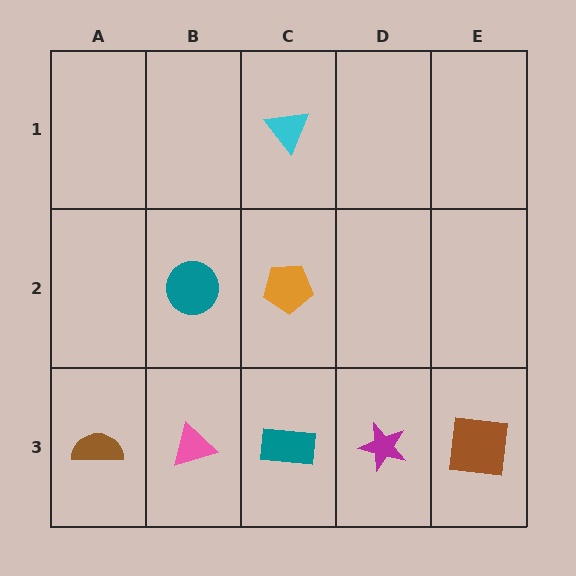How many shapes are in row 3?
5 shapes.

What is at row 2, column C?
An orange pentagon.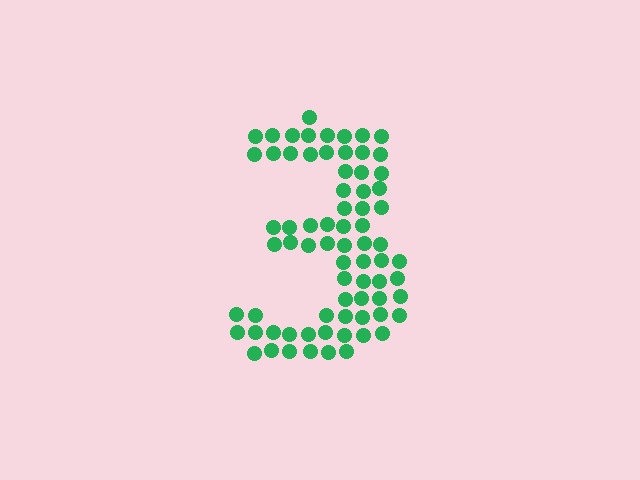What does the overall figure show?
The overall figure shows the digit 3.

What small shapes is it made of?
It is made of small circles.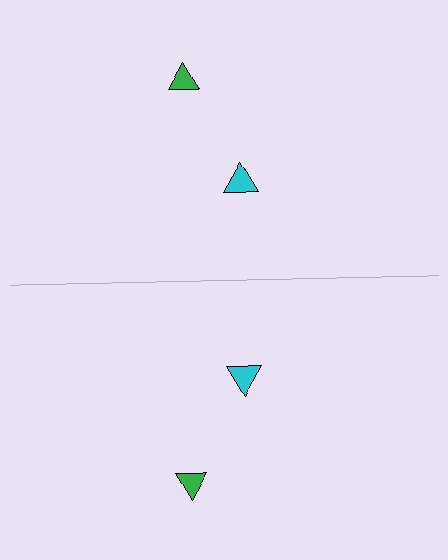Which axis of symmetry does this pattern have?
The pattern has a horizontal axis of symmetry running through the center of the image.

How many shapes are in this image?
There are 4 shapes in this image.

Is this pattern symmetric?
Yes, this pattern has bilateral (reflection) symmetry.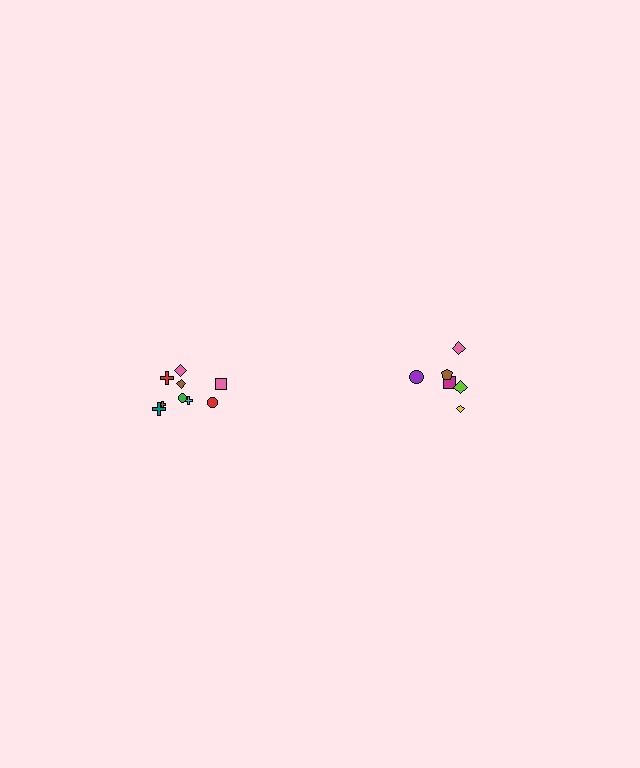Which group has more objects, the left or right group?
The left group.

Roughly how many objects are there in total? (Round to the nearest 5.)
Roughly 15 objects in total.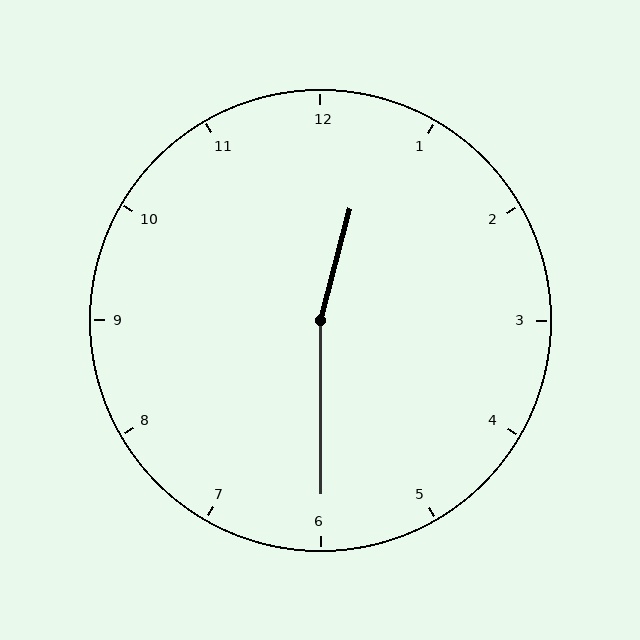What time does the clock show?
12:30.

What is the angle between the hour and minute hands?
Approximately 165 degrees.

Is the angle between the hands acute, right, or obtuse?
It is obtuse.